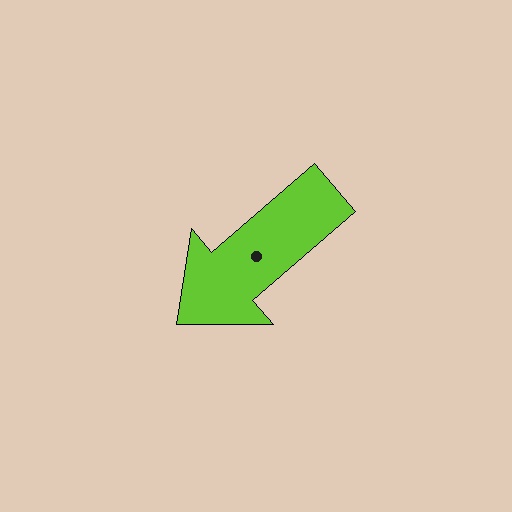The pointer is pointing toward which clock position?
Roughly 8 o'clock.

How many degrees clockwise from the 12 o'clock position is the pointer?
Approximately 229 degrees.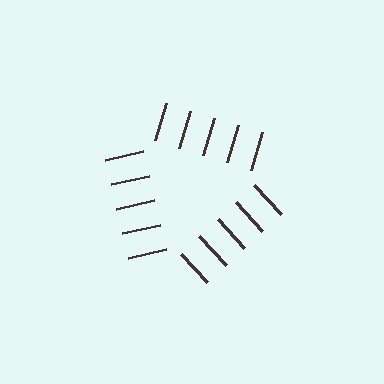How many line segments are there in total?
15 — 5 along each of the 3 edges.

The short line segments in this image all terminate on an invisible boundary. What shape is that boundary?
An illusory triangle — the line segments terminate on its edges but no continuous stroke is drawn.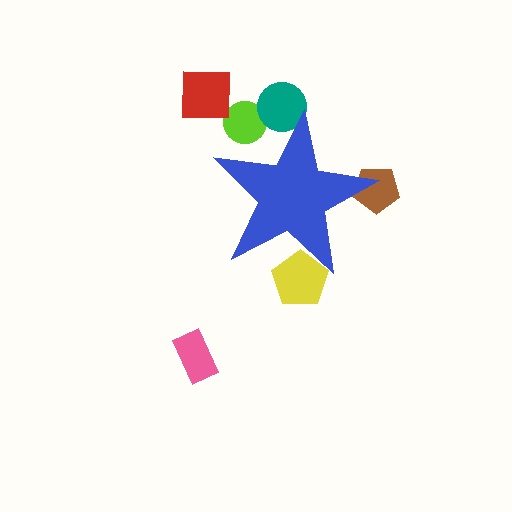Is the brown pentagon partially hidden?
Yes, the brown pentagon is partially hidden behind the blue star.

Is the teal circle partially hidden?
Yes, the teal circle is partially hidden behind the blue star.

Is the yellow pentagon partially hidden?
Yes, the yellow pentagon is partially hidden behind the blue star.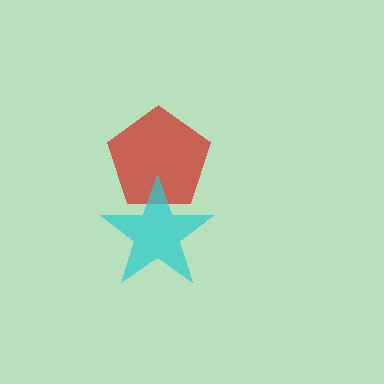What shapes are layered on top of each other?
The layered shapes are: a red pentagon, a cyan star.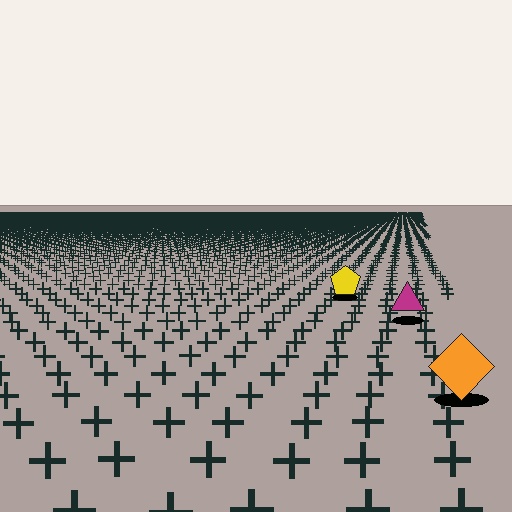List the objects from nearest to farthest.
From nearest to farthest: the orange diamond, the magenta triangle, the yellow pentagon.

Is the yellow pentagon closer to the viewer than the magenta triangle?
No. The magenta triangle is closer — you can tell from the texture gradient: the ground texture is coarser near it.